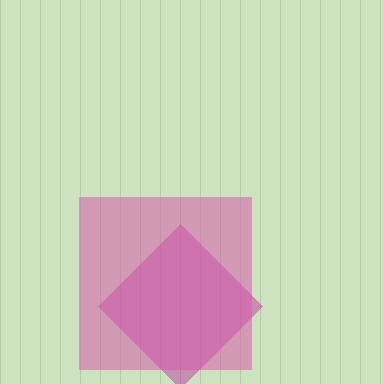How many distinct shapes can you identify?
There are 2 distinct shapes: a magenta diamond, a pink square.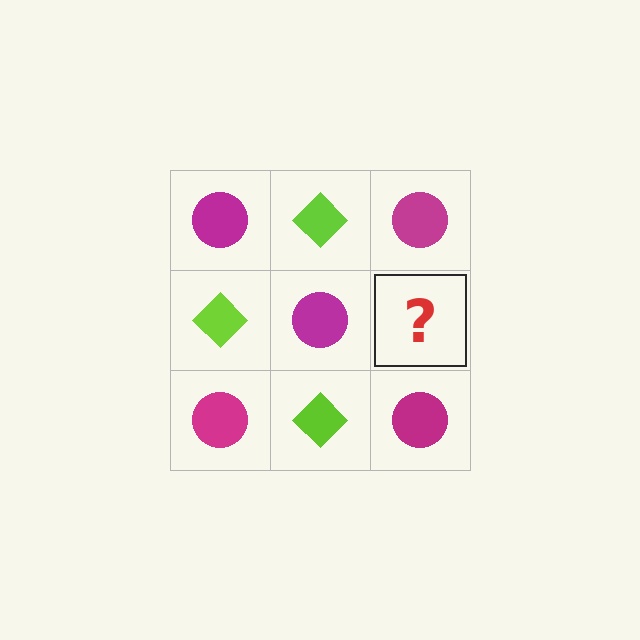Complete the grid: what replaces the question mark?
The question mark should be replaced with a lime diamond.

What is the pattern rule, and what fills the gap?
The rule is that it alternates magenta circle and lime diamond in a checkerboard pattern. The gap should be filled with a lime diamond.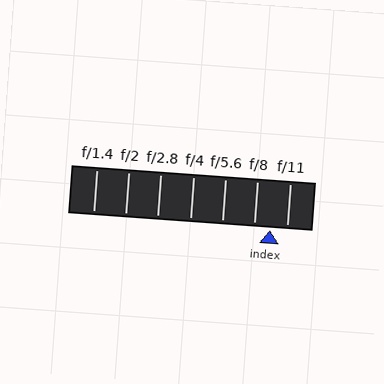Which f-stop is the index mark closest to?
The index mark is closest to f/8.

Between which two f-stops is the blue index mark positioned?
The index mark is between f/8 and f/11.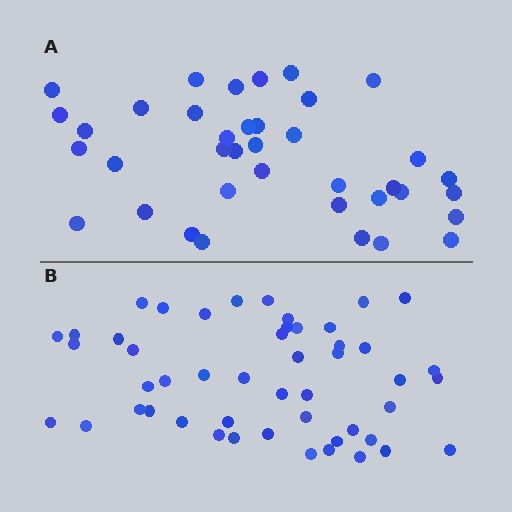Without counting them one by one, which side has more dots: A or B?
Region B (the bottom region) has more dots.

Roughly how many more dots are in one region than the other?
Region B has roughly 12 or so more dots than region A.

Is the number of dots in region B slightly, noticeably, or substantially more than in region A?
Region B has noticeably more, but not dramatically so. The ratio is roughly 1.3 to 1.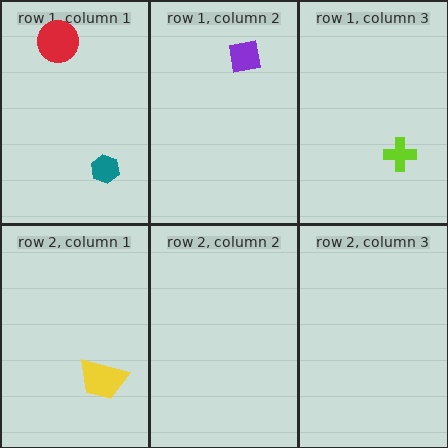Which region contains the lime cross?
The row 1, column 3 region.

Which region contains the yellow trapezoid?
The row 2, column 1 region.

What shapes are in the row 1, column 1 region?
The red circle, the teal hexagon.